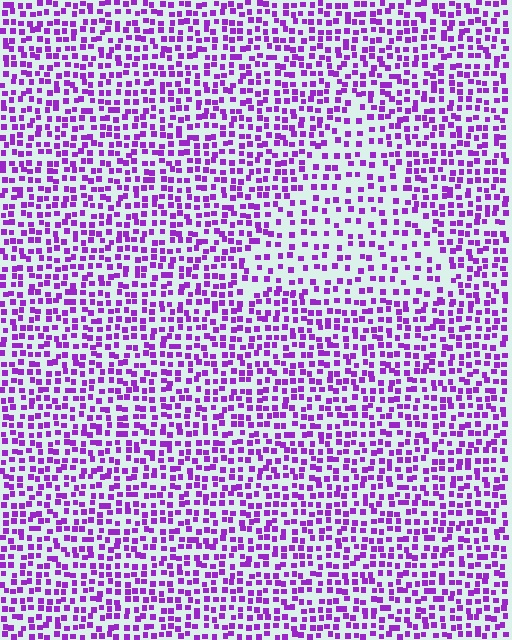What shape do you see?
I see a triangle.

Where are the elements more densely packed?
The elements are more densely packed outside the triangle boundary.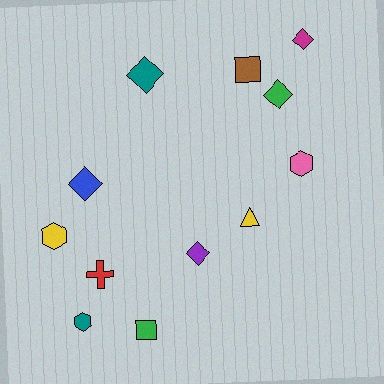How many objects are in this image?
There are 12 objects.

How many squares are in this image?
There are 2 squares.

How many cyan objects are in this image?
There are no cyan objects.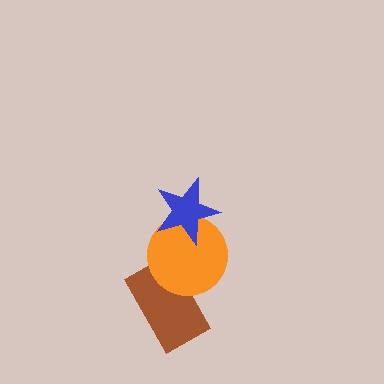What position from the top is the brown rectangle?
The brown rectangle is 3rd from the top.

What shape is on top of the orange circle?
The blue star is on top of the orange circle.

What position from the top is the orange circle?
The orange circle is 2nd from the top.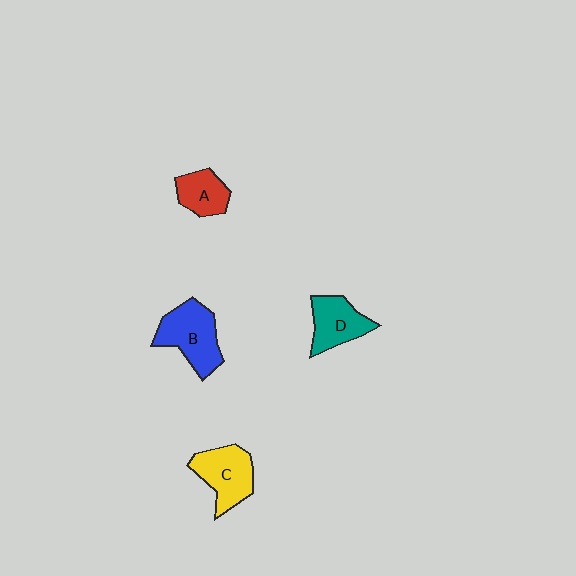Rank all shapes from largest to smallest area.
From largest to smallest: B (blue), C (yellow), D (teal), A (red).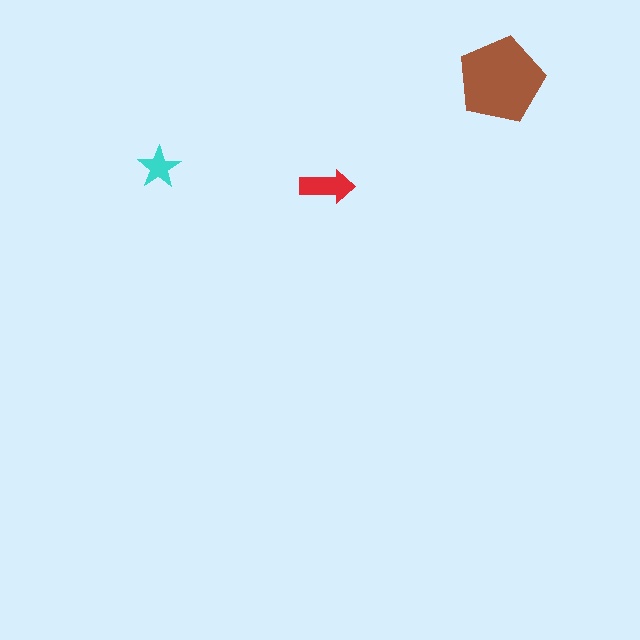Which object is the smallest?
The cyan star.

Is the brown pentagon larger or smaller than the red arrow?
Larger.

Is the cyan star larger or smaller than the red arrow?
Smaller.